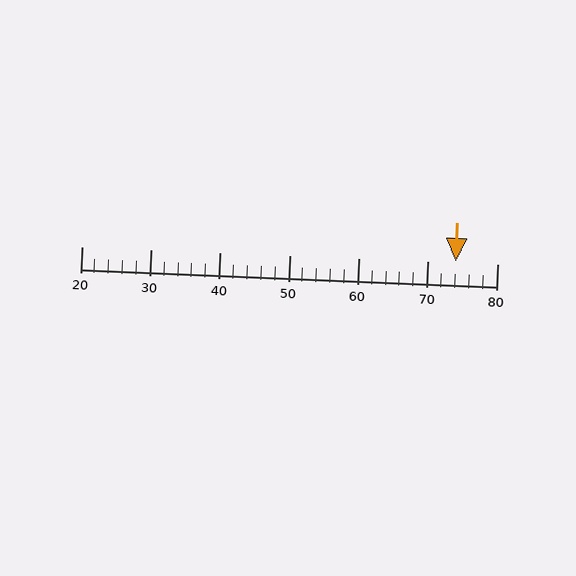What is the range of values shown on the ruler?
The ruler shows values from 20 to 80.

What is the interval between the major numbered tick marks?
The major tick marks are spaced 10 units apart.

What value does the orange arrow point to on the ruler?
The orange arrow points to approximately 74.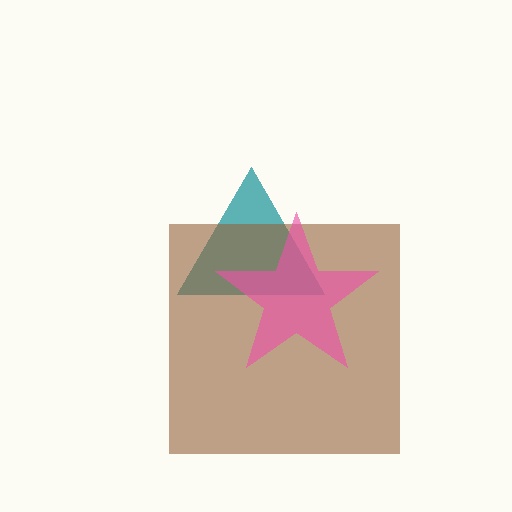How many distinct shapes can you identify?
There are 3 distinct shapes: a teal triangle, a brown square, a pink star.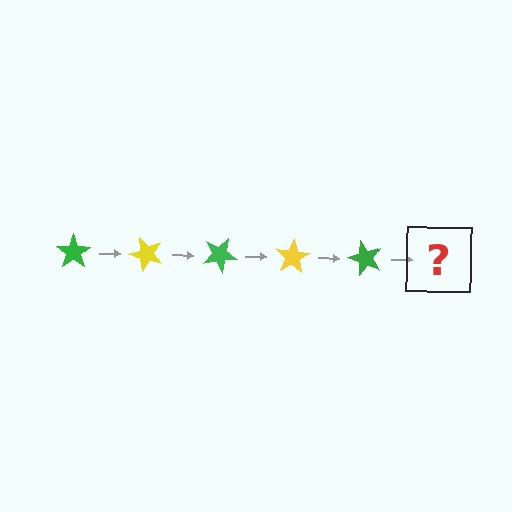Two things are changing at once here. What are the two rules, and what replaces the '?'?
The two rules are that it rotates 50 degrees each step and the color cycles through green and yellow. The '?' should be a yellow star, rotated 250 degrees from the start.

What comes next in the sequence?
The next element should be a yellow star, rotated 250 degrees from the start.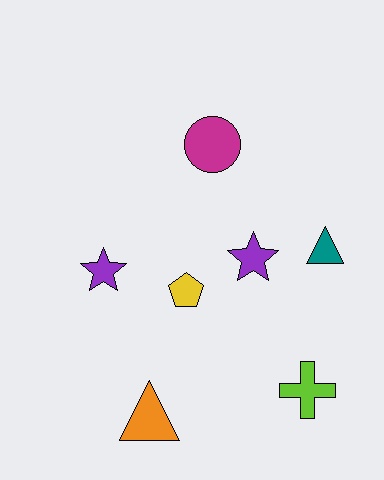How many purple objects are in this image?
There are 2 purple objects.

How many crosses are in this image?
There is 1 cross.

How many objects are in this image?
There are 7 objects.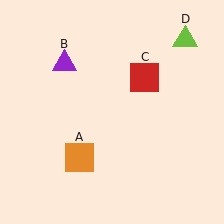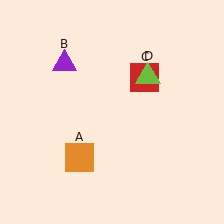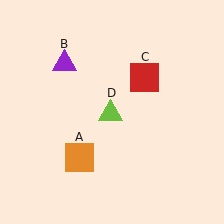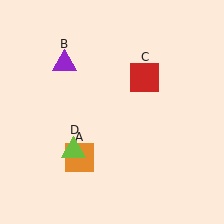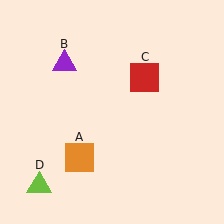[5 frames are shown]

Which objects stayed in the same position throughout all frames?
Orange square (object A) and purple triangle (object B) and red square (object C) remained stationary.